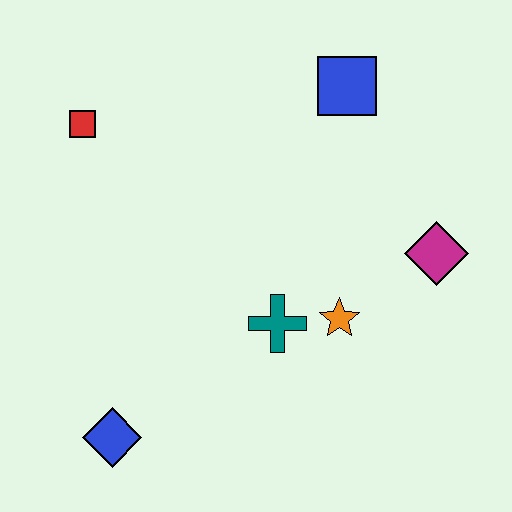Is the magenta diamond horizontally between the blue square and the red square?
No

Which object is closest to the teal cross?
The orange star is closest to the teal cross.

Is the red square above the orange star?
Yes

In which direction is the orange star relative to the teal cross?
The orange star is to the right of the teal cross.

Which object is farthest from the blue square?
The blue diamond is farthest from the blue square.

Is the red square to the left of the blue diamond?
Yes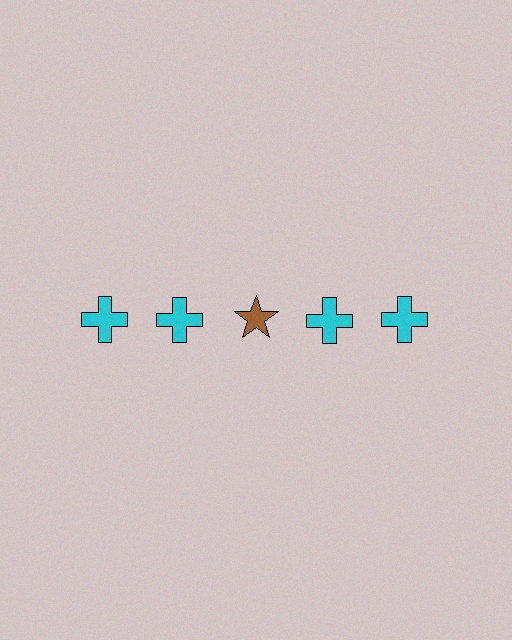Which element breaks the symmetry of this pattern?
The brown star in the top row, center column breaks the symmetry. All other shapes are cyan crosses.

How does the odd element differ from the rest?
It differs in both color (brown instead of cyan) and shape (star instead of cross).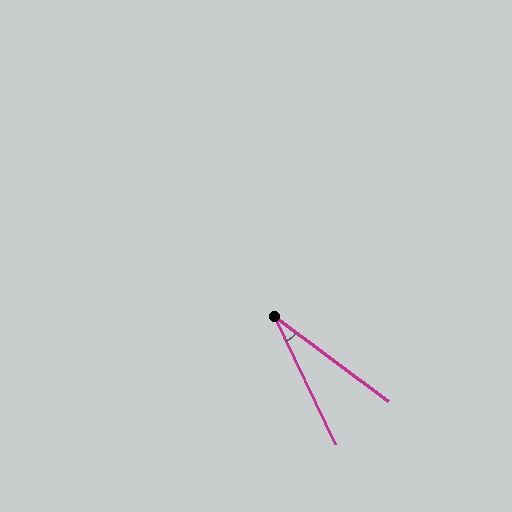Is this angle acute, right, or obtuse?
It is acute.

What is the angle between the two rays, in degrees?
Approximately 27 degrees.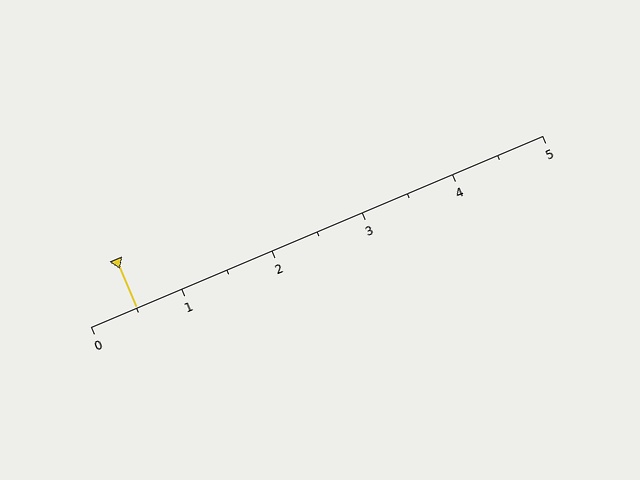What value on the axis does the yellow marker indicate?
The marker indicates approximately 0.5.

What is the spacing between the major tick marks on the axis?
The major ticks are spaced 1 apart.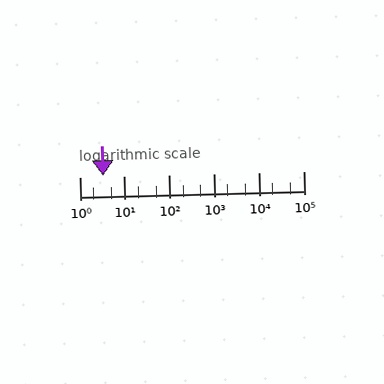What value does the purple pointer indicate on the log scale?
The pointer indicates approximately 3.4.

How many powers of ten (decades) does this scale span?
The scale spans 5 decades, from 1 to 100000.